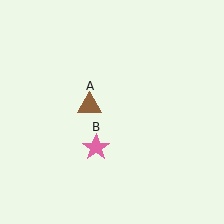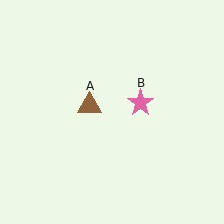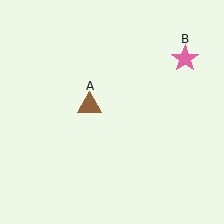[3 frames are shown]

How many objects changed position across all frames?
1 object changed position: pink star (object B).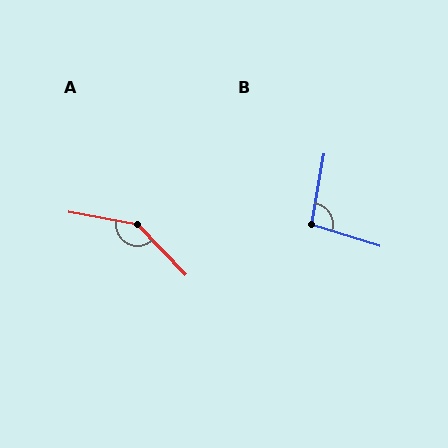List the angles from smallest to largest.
B (98°), A (144°).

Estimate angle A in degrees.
Approximately 144 degrees.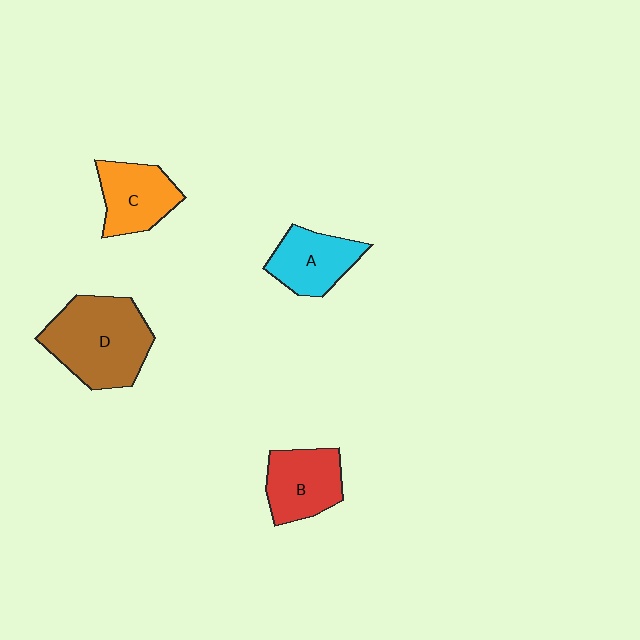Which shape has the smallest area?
Shape A (cyan).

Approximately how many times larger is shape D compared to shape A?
Approximately 1.7 times.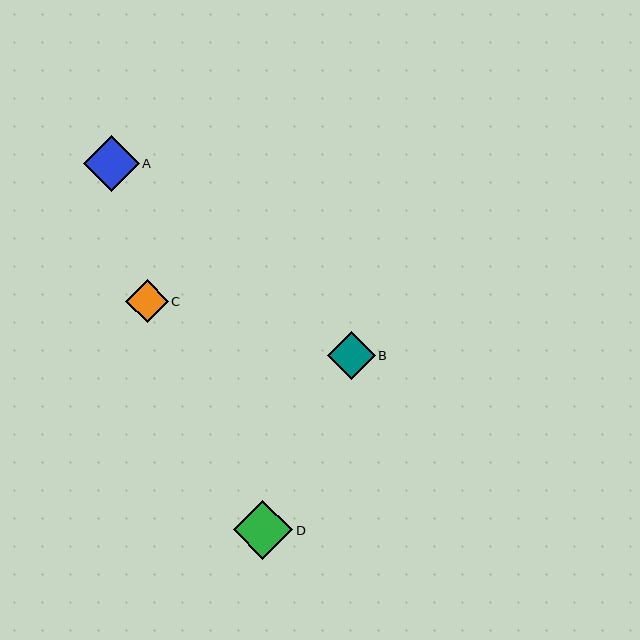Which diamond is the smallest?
Diamond C is the smallest with a size of approximately 43 pixels.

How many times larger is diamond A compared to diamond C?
Diamond A is approximately 1.3 times the size of diamond C.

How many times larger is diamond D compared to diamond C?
Diamond D is approximately 1.4 times the size of diamond C.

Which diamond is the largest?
Diamond D is the largest with a size of approximately 59 pixels.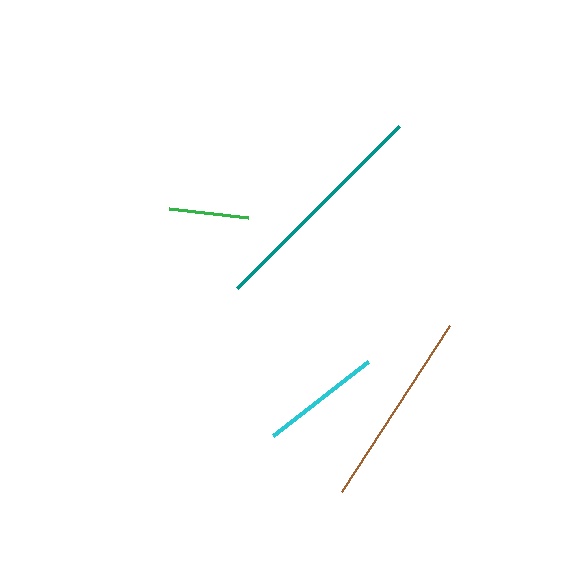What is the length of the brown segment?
The brown segment is approximately 199 pixels long.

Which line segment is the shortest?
The green line is the shortest at approximately 79 pixels.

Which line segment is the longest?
The teal line is the longest at approximately 229 pixels.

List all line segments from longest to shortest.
From longest to shortest: teal, brown, cyan, green.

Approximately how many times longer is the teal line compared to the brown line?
The teal line is approximately 1.2 times the length of the brown line.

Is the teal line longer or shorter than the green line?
The teal line is longer than the green line.